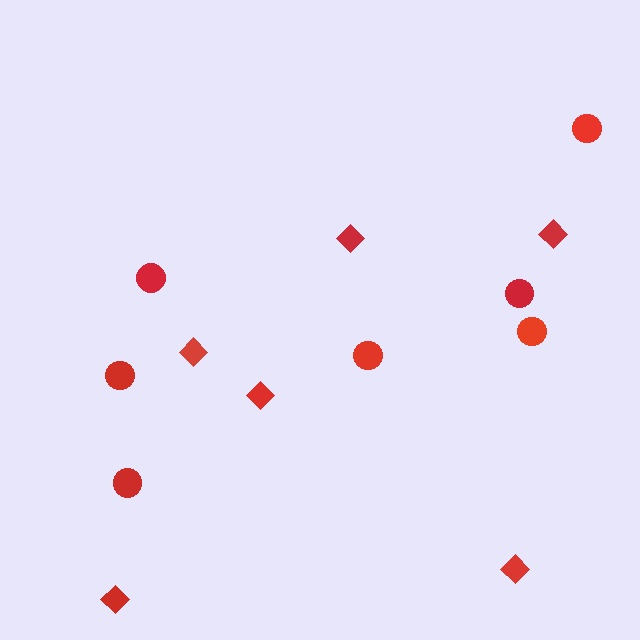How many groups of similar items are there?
There are 2 groups: one group of circles (7) and one group of diamonds (6).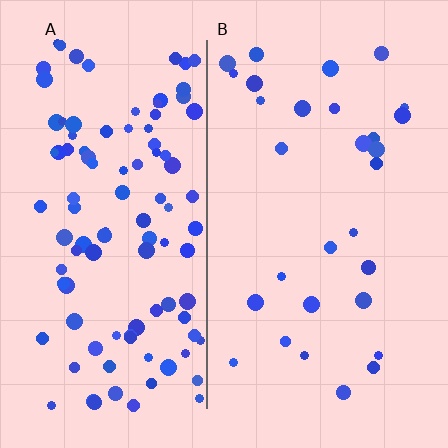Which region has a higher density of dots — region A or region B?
A (the left).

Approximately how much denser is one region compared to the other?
Approximately 3.5× — region A over region B.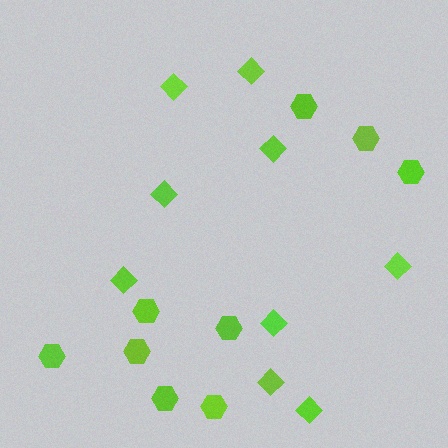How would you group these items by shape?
There are 2 groups: one group of diamonds (9) and one group of hexagons (9).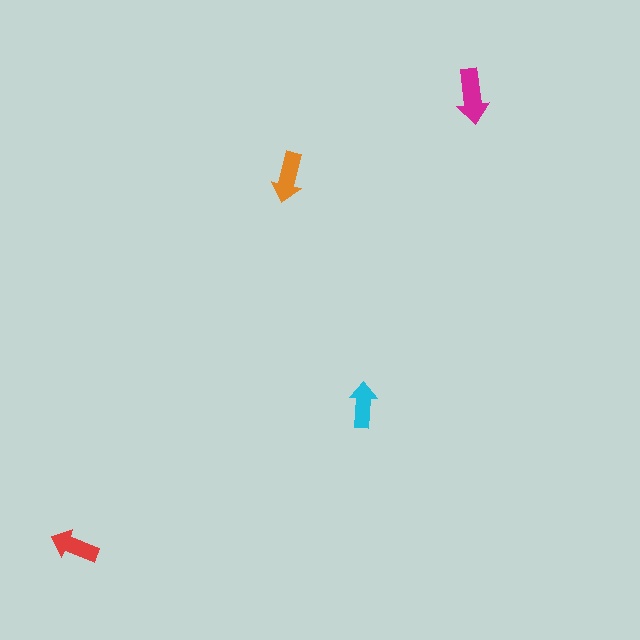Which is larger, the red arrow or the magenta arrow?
The magenta one.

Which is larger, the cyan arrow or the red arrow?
The red one.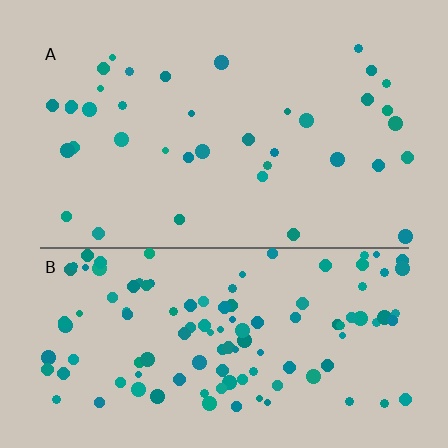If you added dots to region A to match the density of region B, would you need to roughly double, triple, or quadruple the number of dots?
Approximately triple.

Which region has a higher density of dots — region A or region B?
B (the bottom).